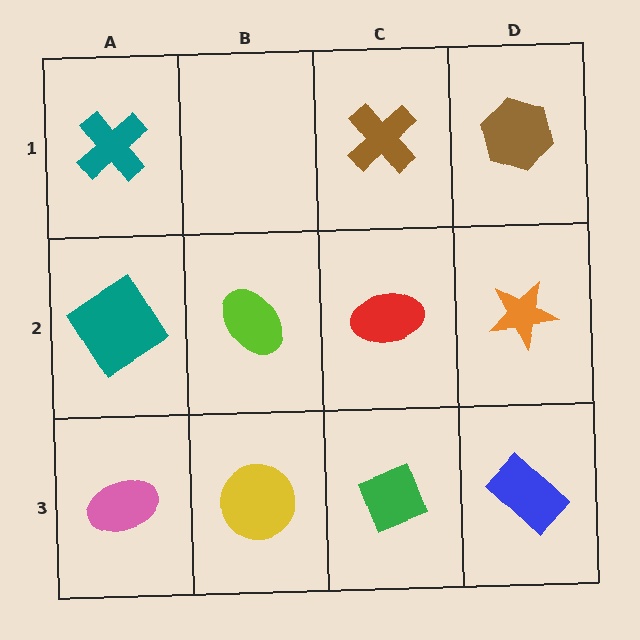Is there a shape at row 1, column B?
No, that cell is empty.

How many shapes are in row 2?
4 shapes.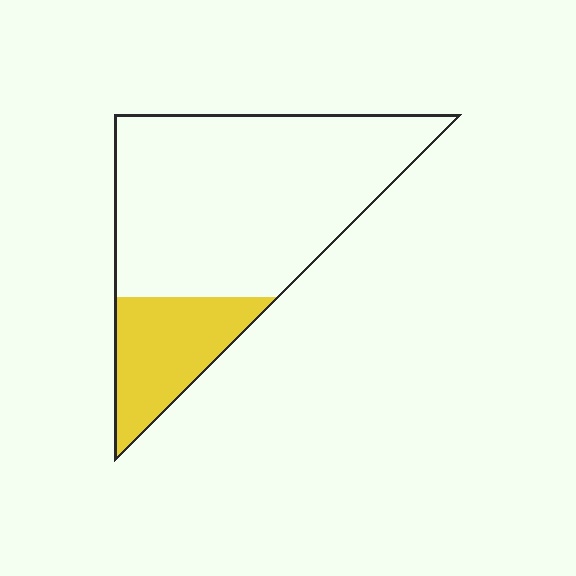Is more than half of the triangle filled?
No.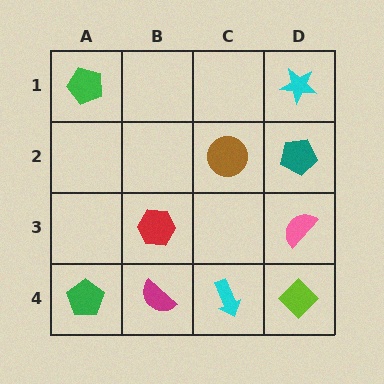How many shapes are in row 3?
2 shapes.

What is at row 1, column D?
A cyan star.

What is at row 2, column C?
A brown circle.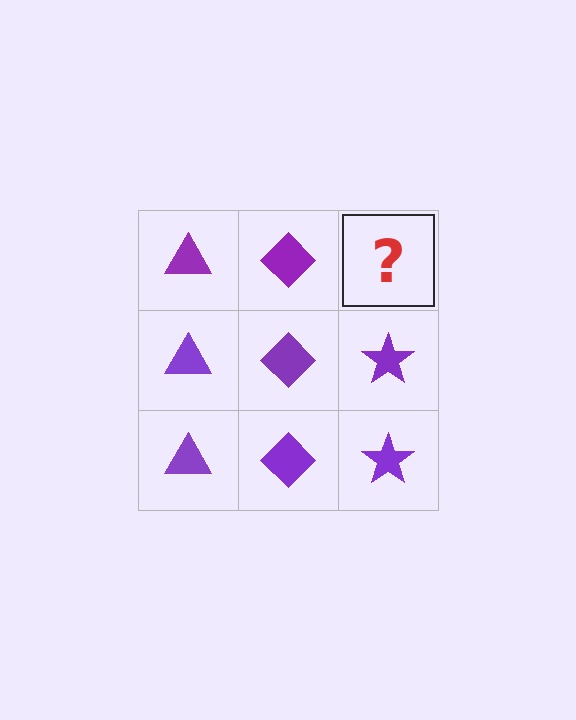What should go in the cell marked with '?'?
The missing cell should contain a purple star.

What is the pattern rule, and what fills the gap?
The rule is that each column has a consistent shape. The gap should be filled with a purple star.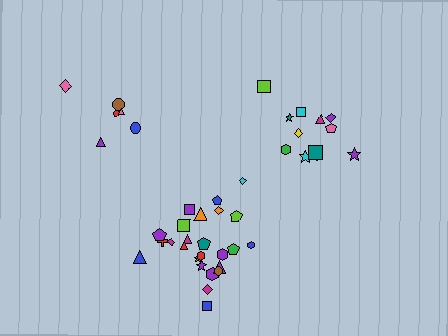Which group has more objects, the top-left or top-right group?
The top-right group.